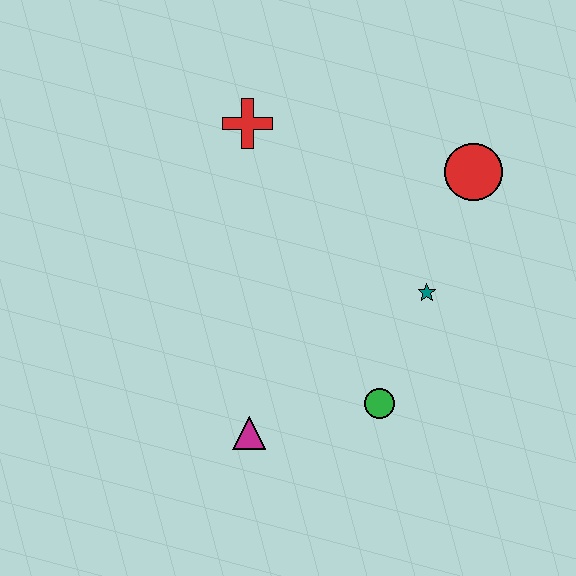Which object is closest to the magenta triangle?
The green circle is closest to the magenta triangle.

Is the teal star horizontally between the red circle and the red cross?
Yes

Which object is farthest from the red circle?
The magenta triangle is farthest from the red circle.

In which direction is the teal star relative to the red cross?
The teal star is to the right of the red cross.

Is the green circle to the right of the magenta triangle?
Yes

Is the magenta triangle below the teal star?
Yes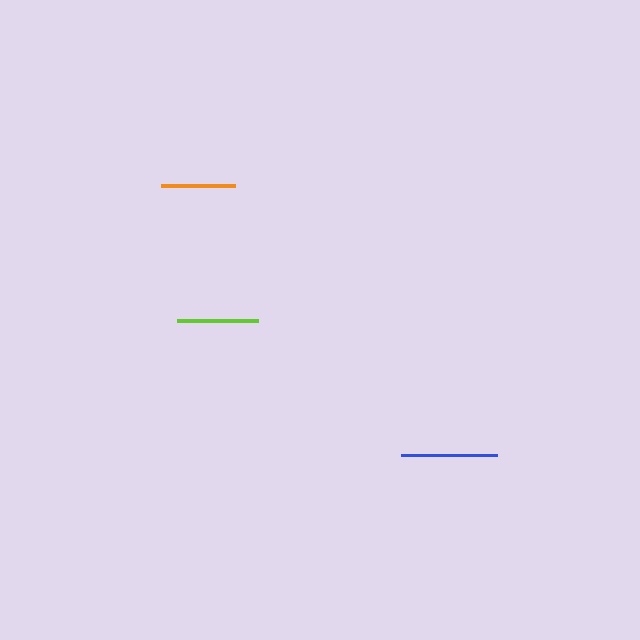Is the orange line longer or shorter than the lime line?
The lime line is longer than the orange line.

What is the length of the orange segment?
The orange segment is approximately 74 pixels long.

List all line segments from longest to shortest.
From longest to shortest: blue, lime, orange.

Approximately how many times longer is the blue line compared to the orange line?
The blue line is approximately 1.3 times the length of the orange line.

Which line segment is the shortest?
The orange line is the shortest at approximately 74 pixels.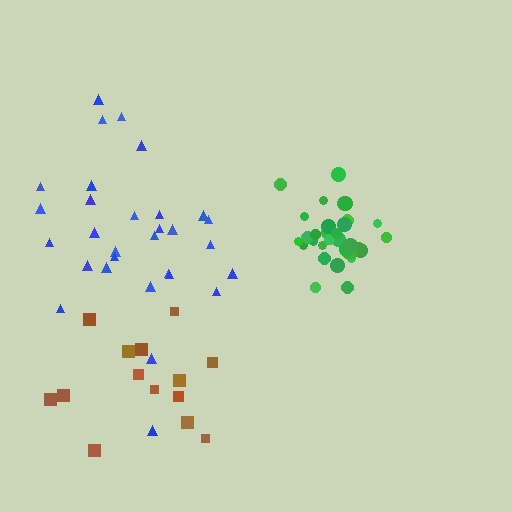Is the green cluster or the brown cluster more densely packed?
Green.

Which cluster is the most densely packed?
Green.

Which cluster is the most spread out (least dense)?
Brown.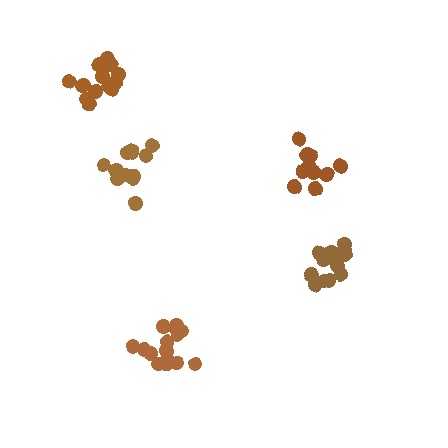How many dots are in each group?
Group 1: 11 dots, Group 2: 15 dots, Group 3: 12 dots, Group 4: 16 dots, Group 5: 13 dots (67 total).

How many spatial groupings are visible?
There are 5 spatial groupings.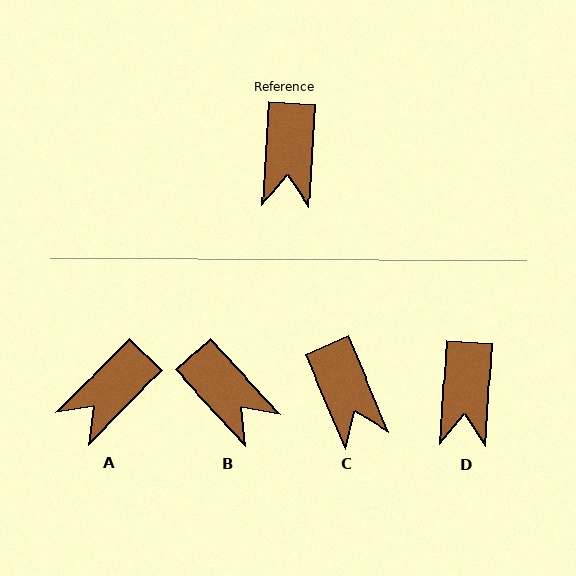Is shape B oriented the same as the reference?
No, it is off by about 46 degrees.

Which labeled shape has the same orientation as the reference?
D.